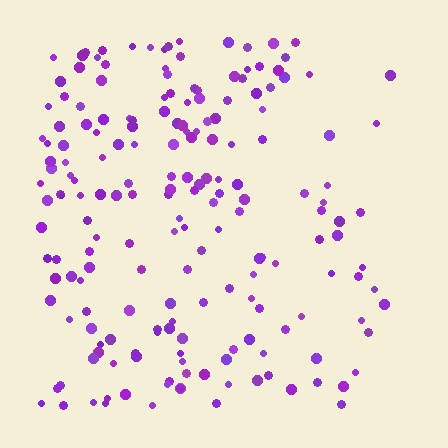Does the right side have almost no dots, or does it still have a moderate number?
Still a moderate number, just noticeably fewer than the left.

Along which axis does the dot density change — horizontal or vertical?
Horizontal.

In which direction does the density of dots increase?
From right to left, with the left side densest.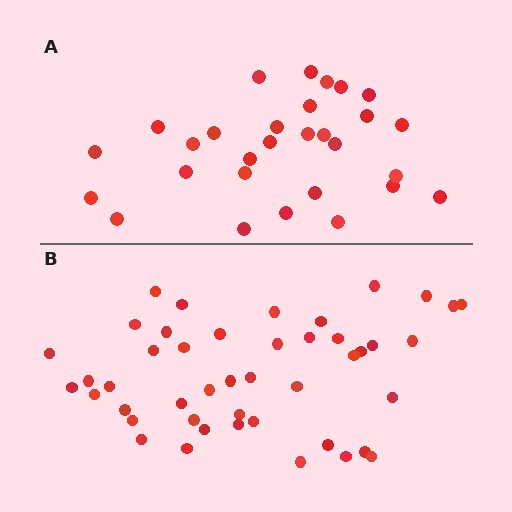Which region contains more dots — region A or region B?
Region B (the bottom region) has more dots.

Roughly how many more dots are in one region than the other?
Region B has approximately 15 more dots than region A.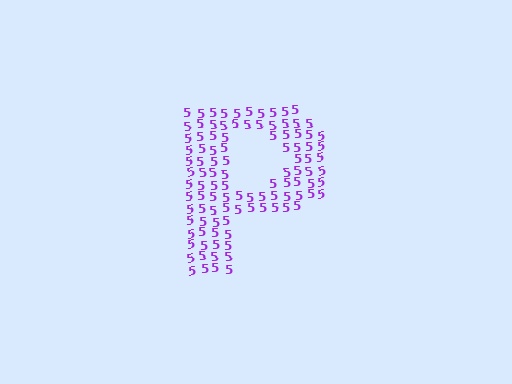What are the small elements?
The small elements are digit 5's.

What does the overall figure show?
The overall figure shows the letter P.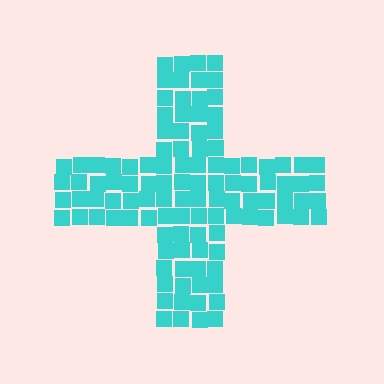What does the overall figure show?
The overall figure shows a cross.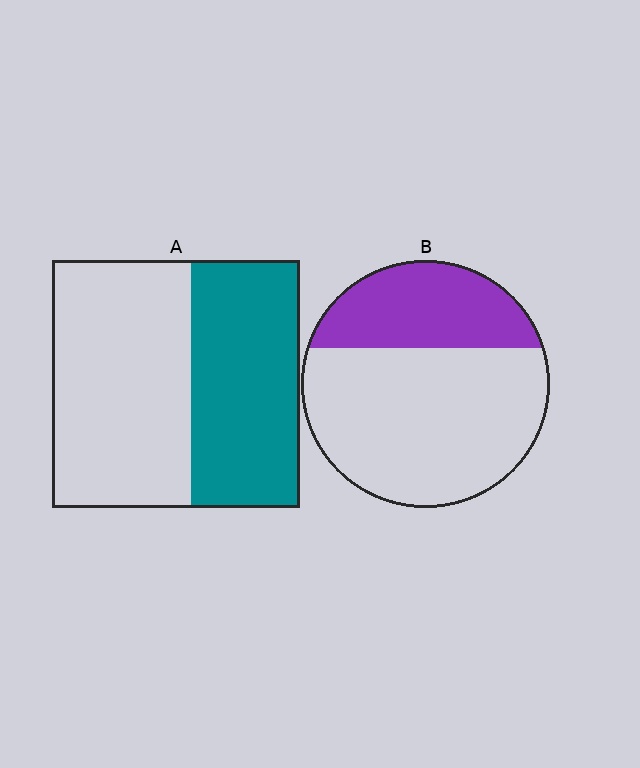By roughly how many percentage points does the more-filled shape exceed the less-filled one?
By roughly 10 percentage points (A over B).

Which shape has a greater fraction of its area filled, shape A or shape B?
Shape A.